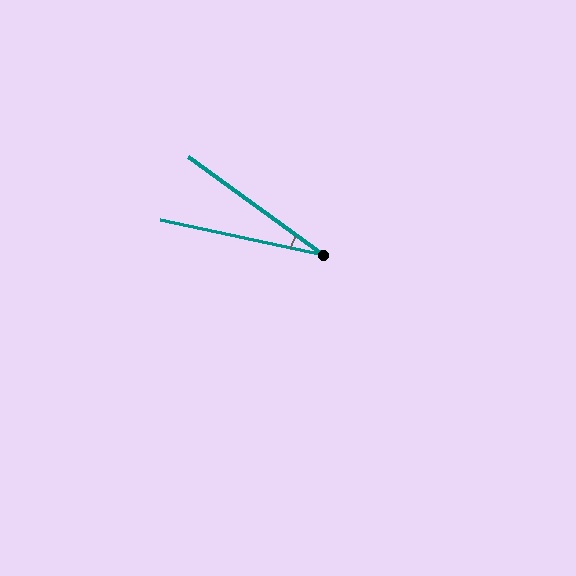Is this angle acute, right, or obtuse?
It is acute.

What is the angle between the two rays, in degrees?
Approximately 24 degrees.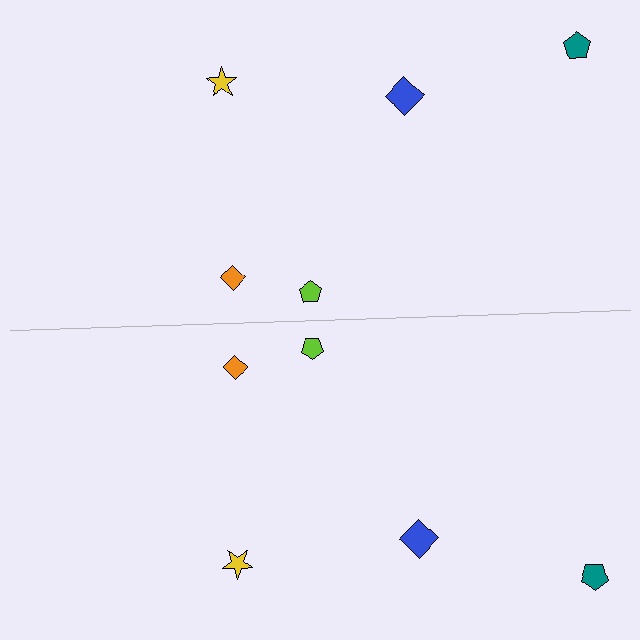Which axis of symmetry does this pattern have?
The pattern has a horizontal axis of symmetry running through the center of the image.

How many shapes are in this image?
There are 10 shapes in this image.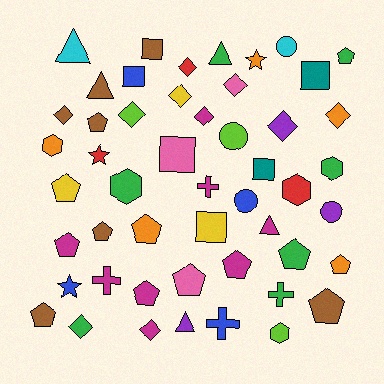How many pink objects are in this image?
There are 3 pink objects.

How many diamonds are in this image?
There are 10 diamonds.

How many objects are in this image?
There are 50 objects.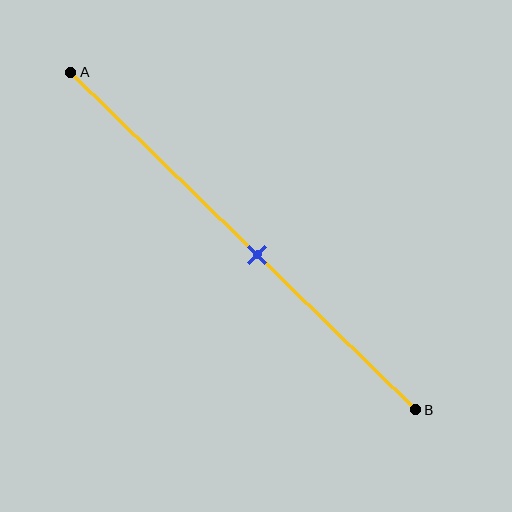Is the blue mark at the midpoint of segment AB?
No, the mark is at about 55% from A, not at the 50% midpoint.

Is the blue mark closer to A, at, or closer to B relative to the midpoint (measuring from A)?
The blue mark is closer to point B than the midpoint of segment AB.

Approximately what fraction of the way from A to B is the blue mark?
The blue mark is approximately 55% of the way from A to B.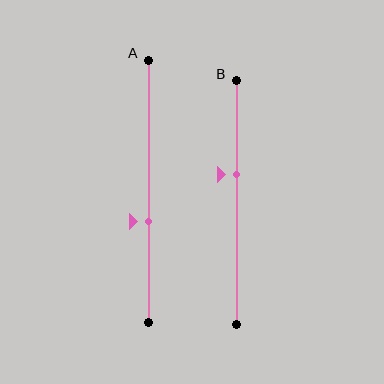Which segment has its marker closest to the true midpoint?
Segment B has its marker closest to the true midpoint.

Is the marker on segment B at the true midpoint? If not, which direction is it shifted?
No, the marker on segment B is shifted upward by about 11% of the segment length.